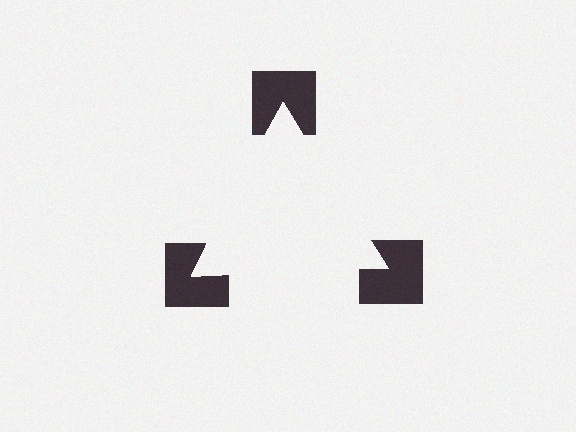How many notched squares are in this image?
There are 3 — one at each vertex of the illusory triangle.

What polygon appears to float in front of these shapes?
An illusory triangle — its edges are inferred from the aligned wedge cuts in the notched squares, not physically drawn.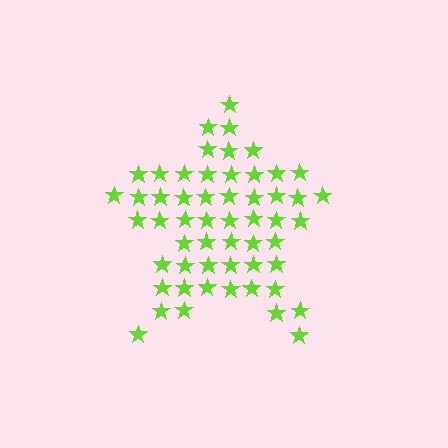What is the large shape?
The large shape is a star.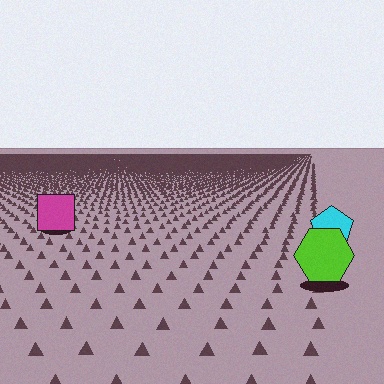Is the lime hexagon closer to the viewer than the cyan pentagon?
Yes. The lime hexagon is closer — you can tell from the texture gradient: the ground texture is coarser near it.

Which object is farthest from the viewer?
The magenta square is farthest from the viewer. It appears smaller and the ground texture around it is denser.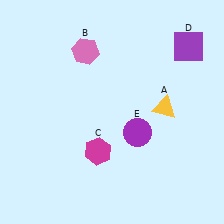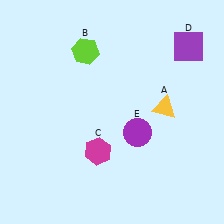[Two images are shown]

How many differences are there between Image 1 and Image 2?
There is 1 difference between the two images.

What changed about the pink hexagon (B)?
In Image 1, B is pink. In Image 2, it changed to lime.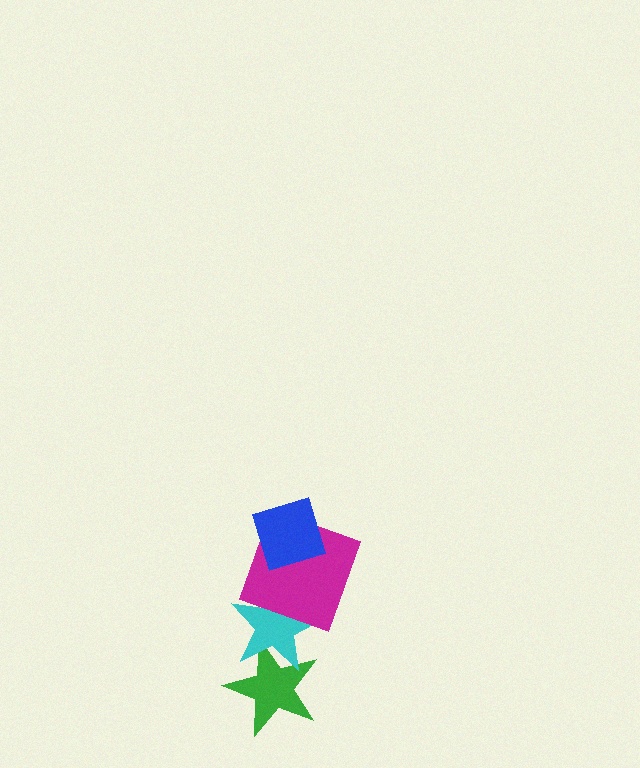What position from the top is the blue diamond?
The blue diamond is 1st from the top.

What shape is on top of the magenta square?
The blue diamond is on top of the magenta square.